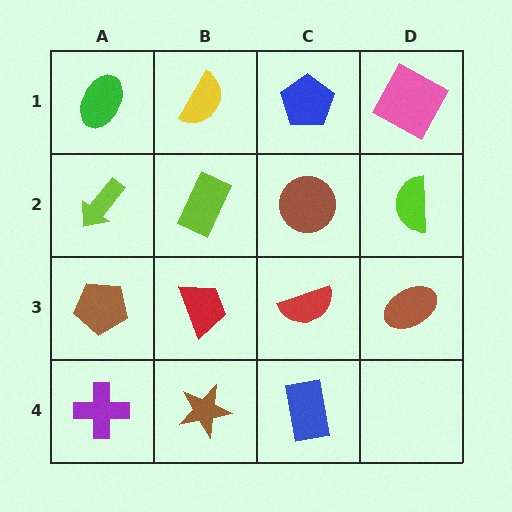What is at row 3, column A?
A brown pentagon.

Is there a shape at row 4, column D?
No, that cell is empty.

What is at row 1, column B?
A yellow semicircle.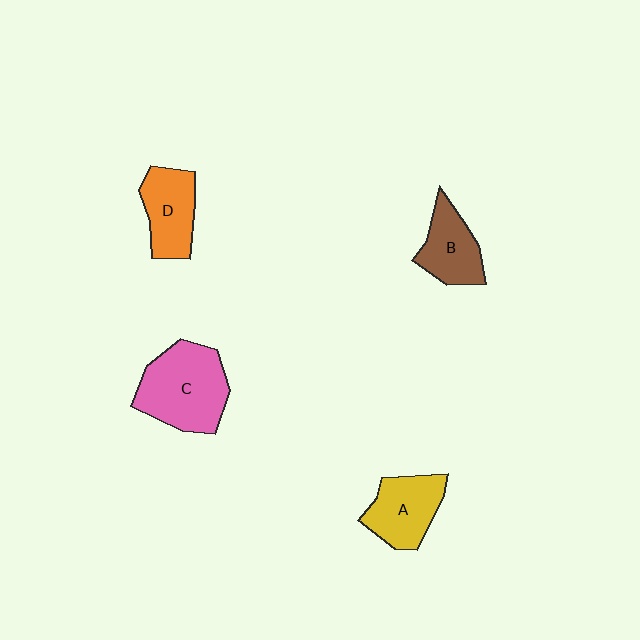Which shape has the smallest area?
Shape B (brown).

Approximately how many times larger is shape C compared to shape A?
Approximately 1.4 times.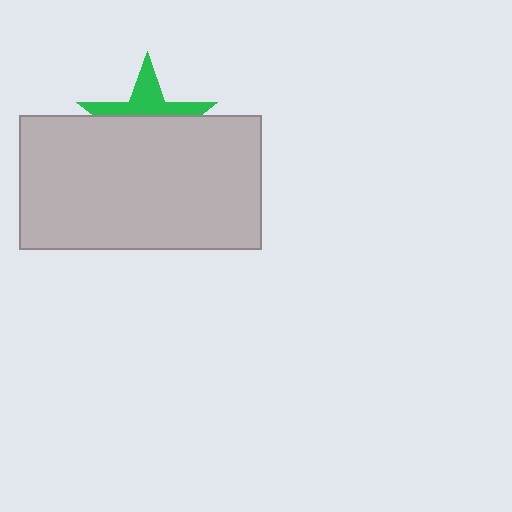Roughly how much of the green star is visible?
A small part of it is visible (roughly 40%).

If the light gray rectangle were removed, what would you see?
You would see the complete green star.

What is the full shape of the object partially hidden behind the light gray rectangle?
The partially hidden object is a green star.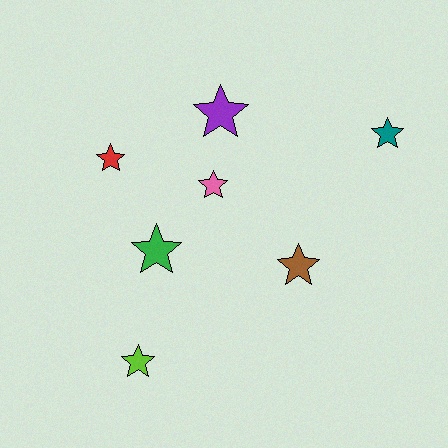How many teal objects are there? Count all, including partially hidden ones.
There is 1 teal object.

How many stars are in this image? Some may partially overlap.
There are 7 stars.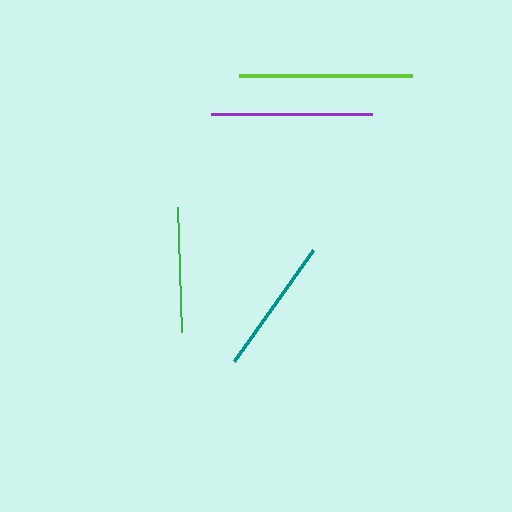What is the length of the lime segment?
The lime segment is approximately 173 pixels long.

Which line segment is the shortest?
The green line is the shortest at approximately 126 pixels.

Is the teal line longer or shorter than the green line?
The teal line is longer than the green line.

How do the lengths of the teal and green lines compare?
The teal and green lines are approximately the same length.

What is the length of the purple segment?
The purple segment is approximately 160 pixels long.